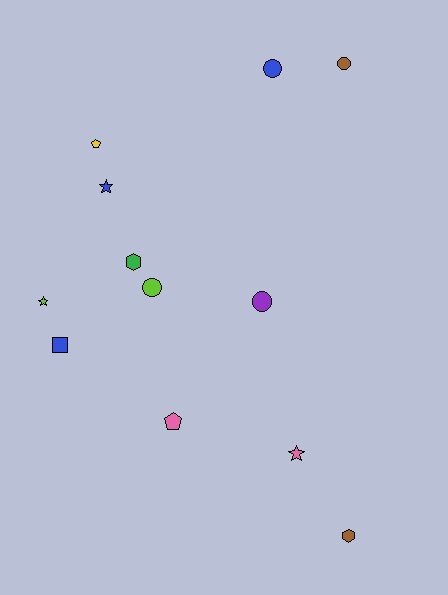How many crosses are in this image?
There are no crosses.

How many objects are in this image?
There are 12 objects.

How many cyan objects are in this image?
There are no cyan objects.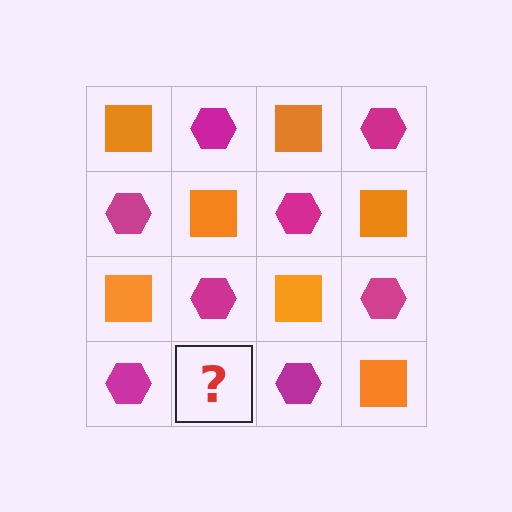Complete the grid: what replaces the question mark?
The question mark should be replaced with an orange square.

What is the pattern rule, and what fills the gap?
The rule is that it alternates orange square and magenta hexagon in a checkerboard pattern. The gap should be filled with an orange square.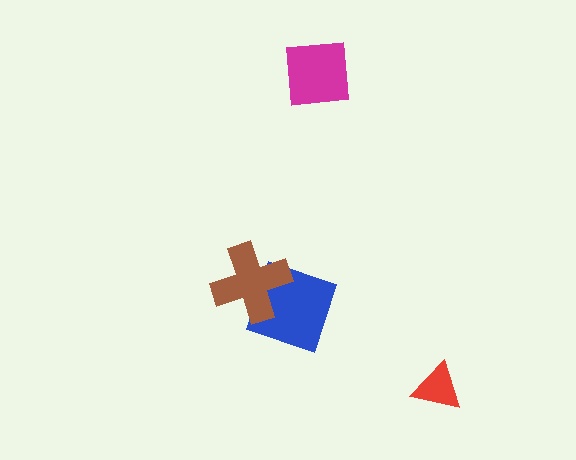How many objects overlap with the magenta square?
0 objects overlap with the magenta square.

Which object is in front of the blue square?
The brown cross is in front of the blue square.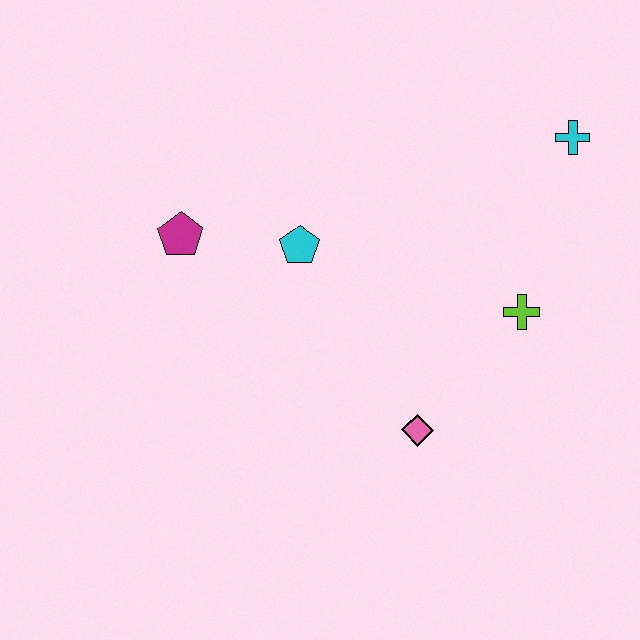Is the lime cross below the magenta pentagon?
Yes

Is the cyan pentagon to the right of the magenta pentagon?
Yes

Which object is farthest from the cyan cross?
The magenta pentagon is farthest from the cyan cross.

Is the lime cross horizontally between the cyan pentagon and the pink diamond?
No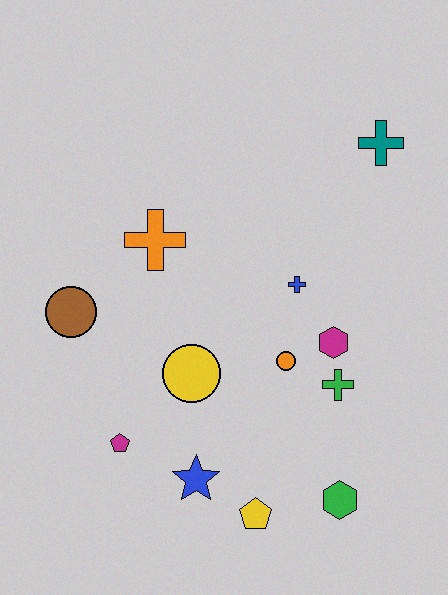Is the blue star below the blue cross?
Yes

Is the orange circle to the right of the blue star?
Yes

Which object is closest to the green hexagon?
The yellow pentagon is closest to the green hexagon.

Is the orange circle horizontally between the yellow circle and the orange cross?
No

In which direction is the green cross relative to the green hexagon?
The green cross is above the green hexagon.